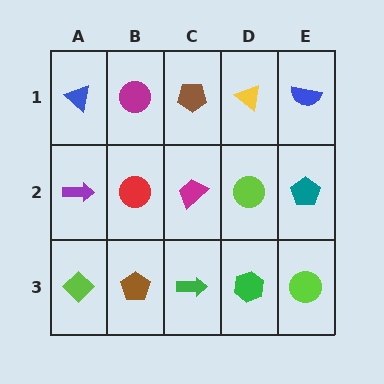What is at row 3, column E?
A lime circle.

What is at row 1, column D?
A yellow triangle.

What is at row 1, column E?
A blue semicircle.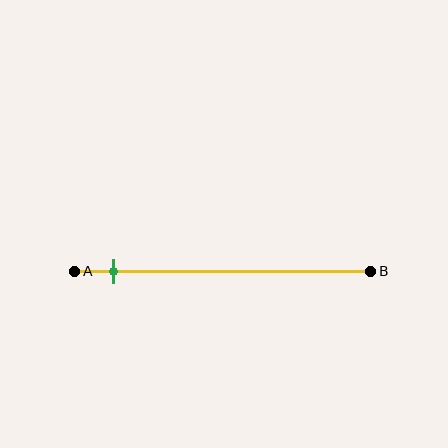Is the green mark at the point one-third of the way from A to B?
No, the mark is at about 15% from A, not at the 33% one-third point.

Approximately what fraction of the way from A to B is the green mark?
The green mark is approximately 15% of the way from A to B.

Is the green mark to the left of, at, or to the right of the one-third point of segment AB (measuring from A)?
The green mark is to the left of the one-third point of segment AB.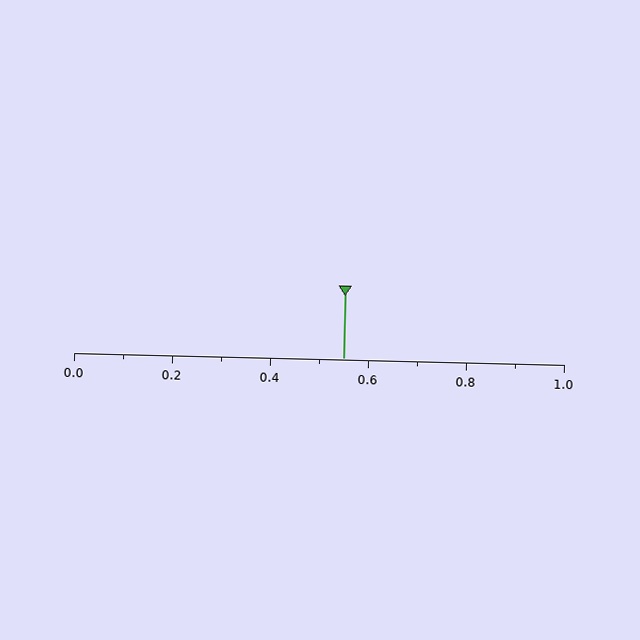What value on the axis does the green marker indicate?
The marker indicates approximately 0.55.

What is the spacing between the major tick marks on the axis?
The major ticks are spaced 0.2 apart.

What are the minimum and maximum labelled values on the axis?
The axis runs from 0.0 to 1.0.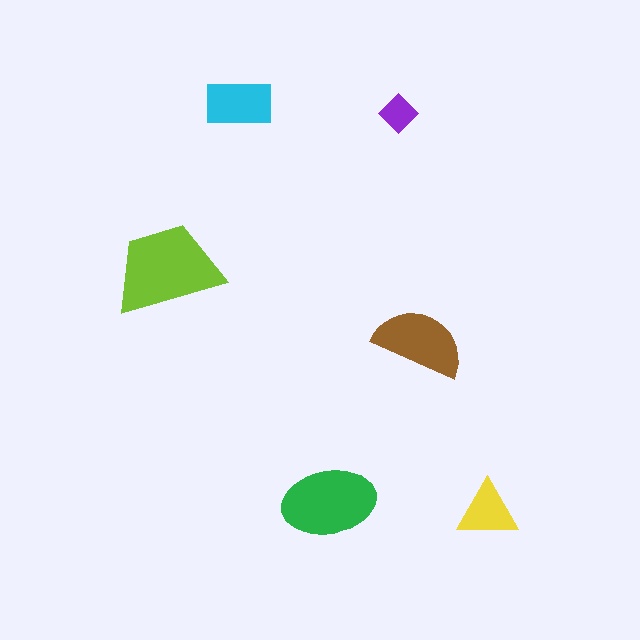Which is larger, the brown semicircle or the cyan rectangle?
The brown semicircle.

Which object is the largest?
The lime trapezoid.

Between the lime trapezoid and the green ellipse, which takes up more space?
The lime trapezoid.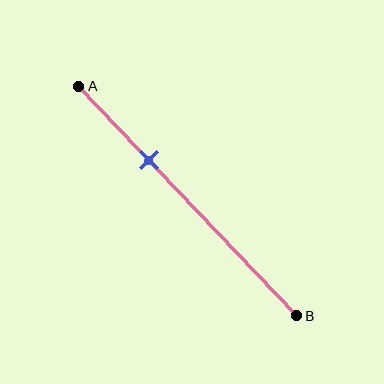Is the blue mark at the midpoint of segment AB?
No, the mark is at about 30% from A, not at the 50% midpoint.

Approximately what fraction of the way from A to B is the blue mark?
The blue mark is approximately 30% of the way from A to B.